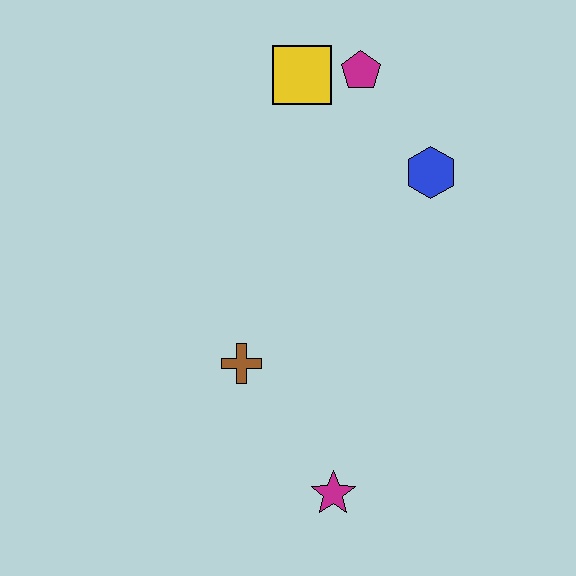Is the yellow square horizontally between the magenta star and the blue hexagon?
No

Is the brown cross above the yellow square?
No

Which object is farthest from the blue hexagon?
The magenta star is farthest from the blue hexagon.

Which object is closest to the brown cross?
The magenta star is closest to the brown cross.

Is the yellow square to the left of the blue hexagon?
Yes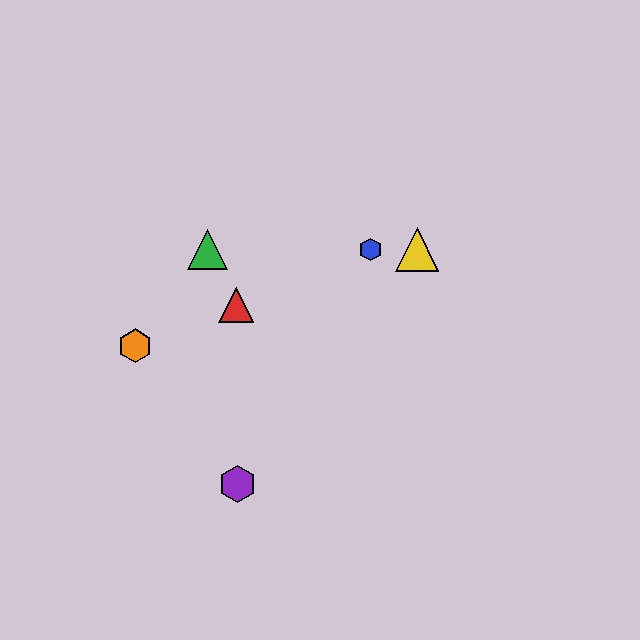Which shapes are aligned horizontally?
The blue hexagon, the green triangle, the yellow triangle are aligned horizontally.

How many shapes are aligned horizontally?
3 shapes (the blue hexagon, the green triangle, the yellow triangle) are aligned horizontally.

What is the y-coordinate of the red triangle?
The red triangle is at y≈305.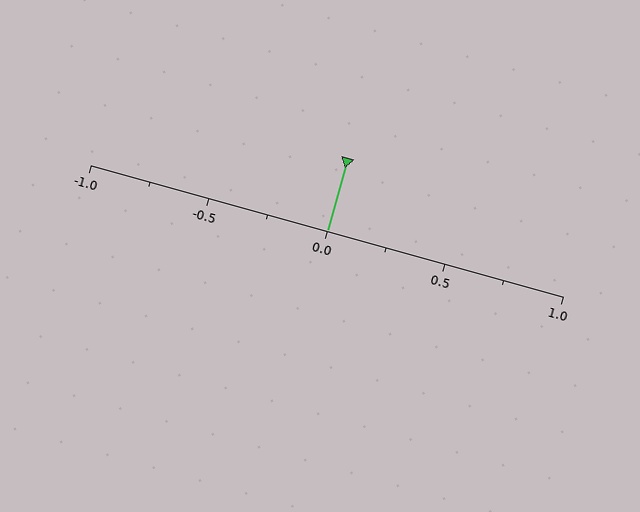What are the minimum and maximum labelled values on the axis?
The axis runs from -1.0 to 1.0.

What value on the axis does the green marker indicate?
The marker indicates approximately 0.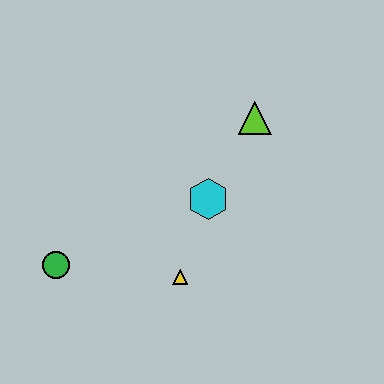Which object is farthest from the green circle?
The lime triangle is farthest from the green circle.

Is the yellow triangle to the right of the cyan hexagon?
No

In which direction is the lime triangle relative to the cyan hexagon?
The lime triangle is above the cyan hexagon.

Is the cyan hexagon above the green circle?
Yes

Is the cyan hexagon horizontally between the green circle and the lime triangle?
Yes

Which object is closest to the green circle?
The yellow triangle is closest to the green circle.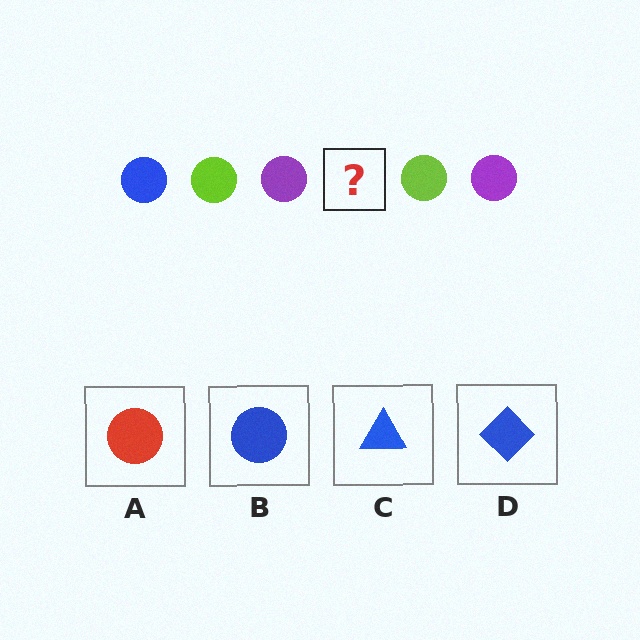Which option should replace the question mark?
Option B.